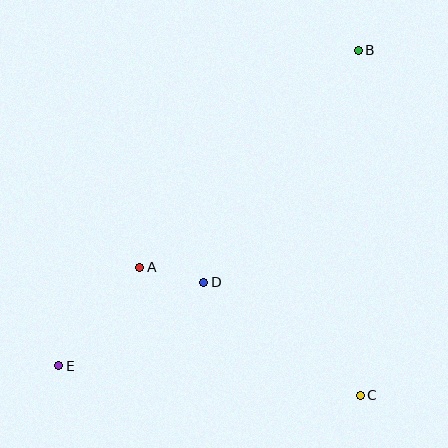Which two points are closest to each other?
Points A and D are closest to each other.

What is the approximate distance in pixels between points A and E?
The distance between A and E is approximately 127 pixels.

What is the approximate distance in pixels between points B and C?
The distance between B and C is approximately 345 pixels.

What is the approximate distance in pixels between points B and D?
The distance between B and D is approximately 279 pixels.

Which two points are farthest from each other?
Points B and E are farthest from each other.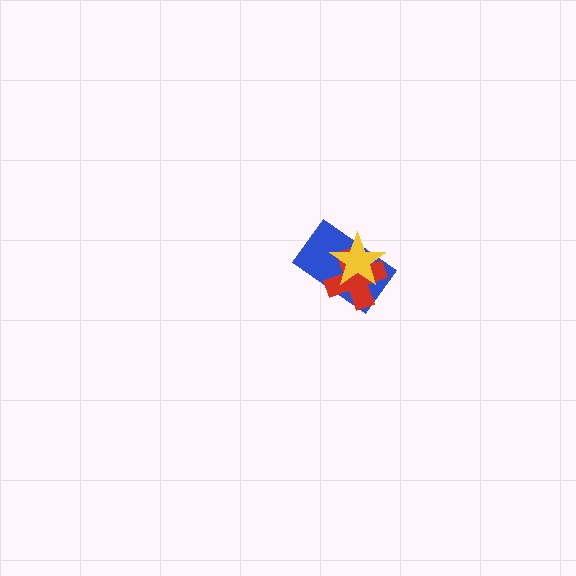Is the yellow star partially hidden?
No, no other shape covers it.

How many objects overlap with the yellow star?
2 objects overlap with the yellow star.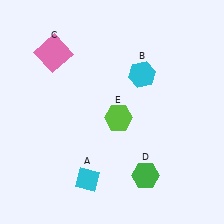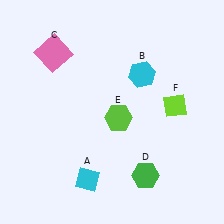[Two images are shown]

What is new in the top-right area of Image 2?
A lime diamond (F) was added in the top-right area of Image 2.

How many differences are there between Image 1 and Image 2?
There is 1 difference between the two images.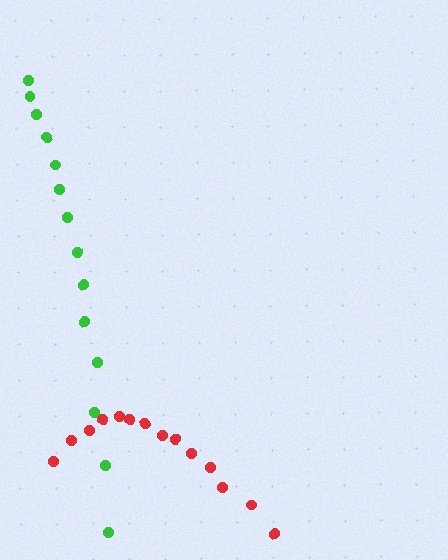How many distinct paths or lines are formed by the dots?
There are 2 distinct paths.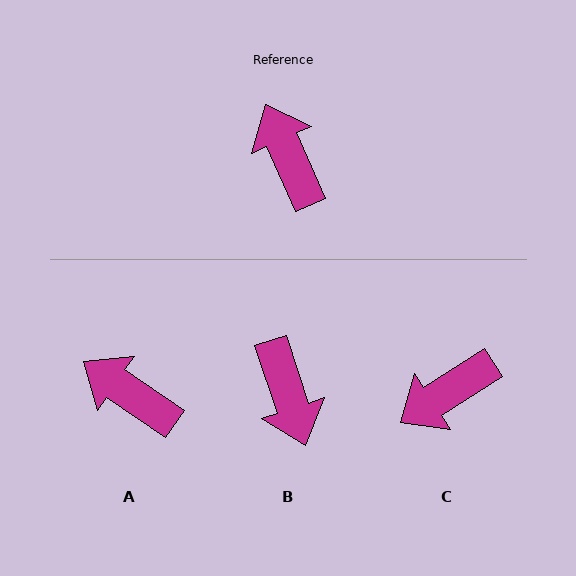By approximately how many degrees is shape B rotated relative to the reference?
Approximately 174 degrees counter-clockwise.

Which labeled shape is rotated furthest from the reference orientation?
B, about 174 degrees away.